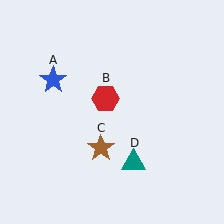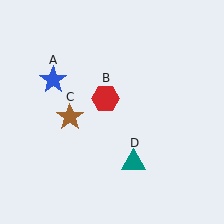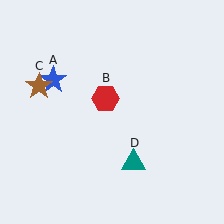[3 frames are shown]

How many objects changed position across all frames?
1 object changed position: brown star (object C).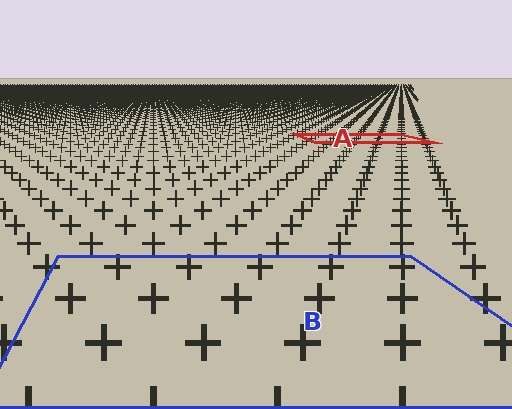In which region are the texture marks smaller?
The texture marks are smaller in region A, because it is farther away.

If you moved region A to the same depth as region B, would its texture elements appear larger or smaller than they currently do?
They would appear larger. At a closer depth, the same texture elements are projected at a bigger on-screen size.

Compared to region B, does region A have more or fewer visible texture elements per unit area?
Region A has more texture elements per unit area — they are packed more densely because it is farther away.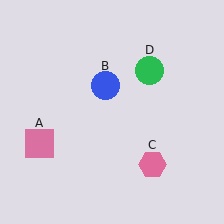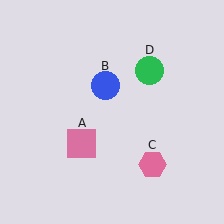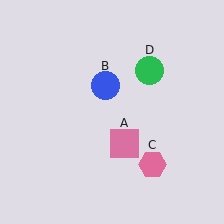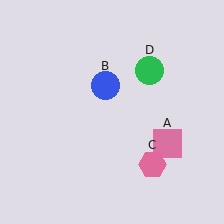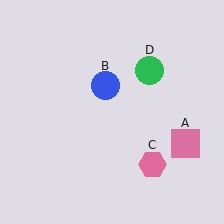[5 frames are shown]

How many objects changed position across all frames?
1 object changed position: pink square (object A).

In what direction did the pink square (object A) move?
The pink square (object A) moved right.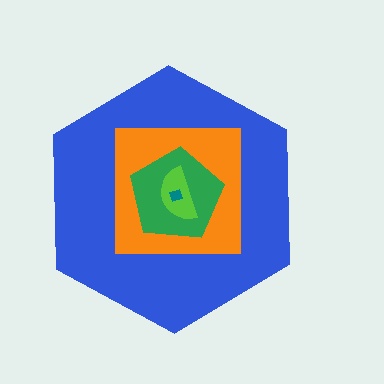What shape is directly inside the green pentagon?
The lime semicircle.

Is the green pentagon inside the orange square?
Yes.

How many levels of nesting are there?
5.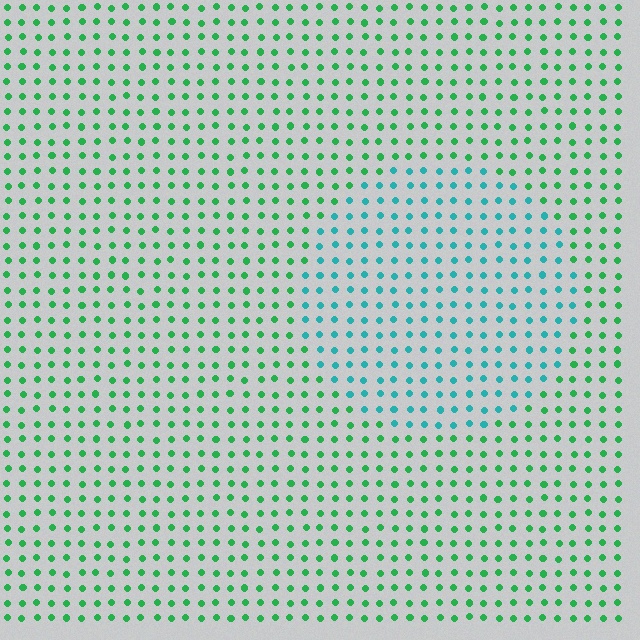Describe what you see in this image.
The image is filled with small green elements in a uniform arrangement. A circle-shaped region is visible where the elements are tinted to a slightly different hue, forming a subtle color boundary.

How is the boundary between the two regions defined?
The boundary is defined purely by a slight shift in hue (about 43 degrees). Spacing, size, and orientation are identical on both sides.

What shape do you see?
I see a circle.